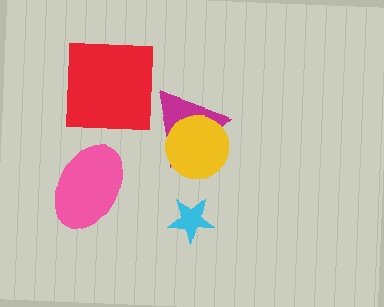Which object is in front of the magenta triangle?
The yellow circle is in front of the magenta triangle.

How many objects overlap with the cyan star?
0 objects overlap with the cyan star.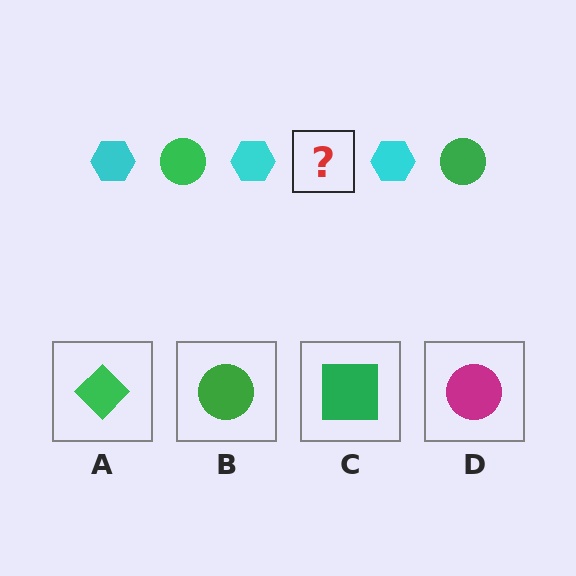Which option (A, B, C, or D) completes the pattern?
B.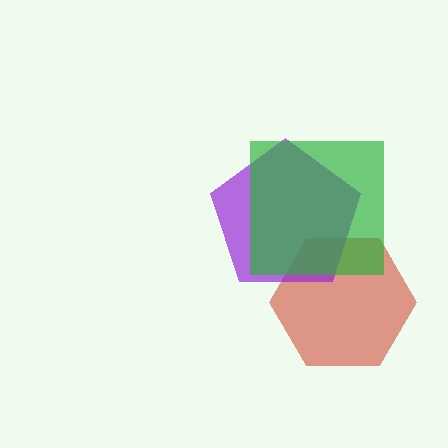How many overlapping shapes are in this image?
There are 3 overlapping shapes in the image.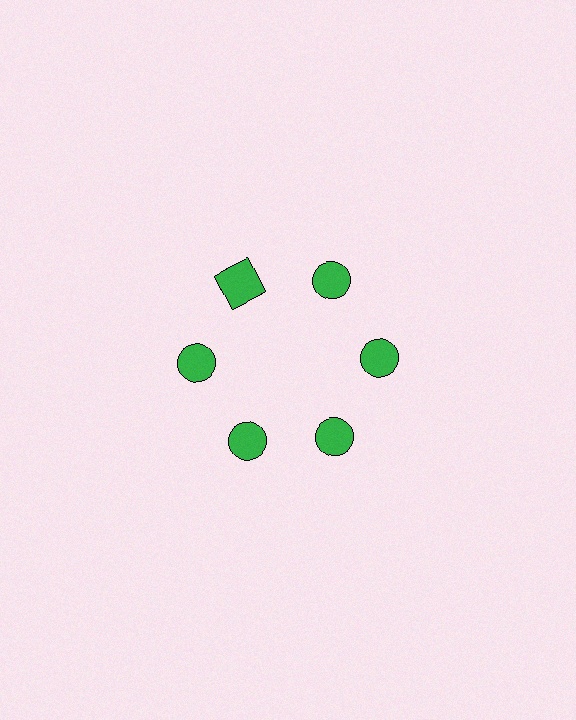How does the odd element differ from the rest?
It has a different shape: square instead of circle.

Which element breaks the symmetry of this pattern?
The green square at roughly the 11 o'clock position breaks the symmetry. All other shapes are green circles.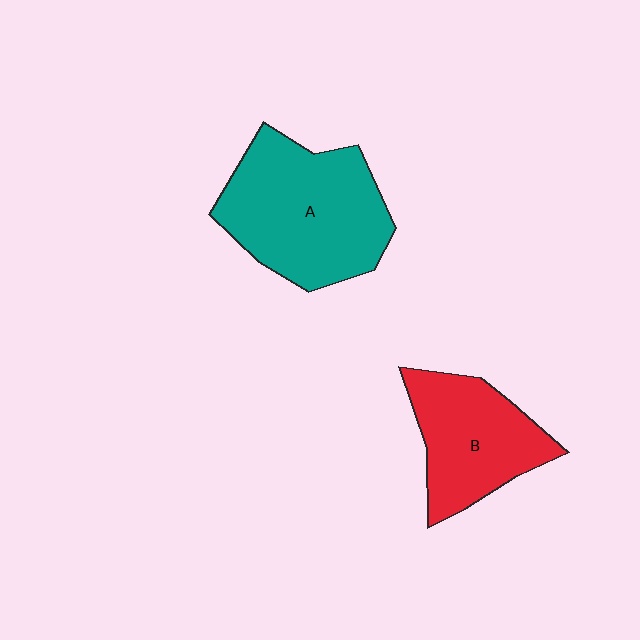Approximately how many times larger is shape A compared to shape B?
Approximately 1.4 times.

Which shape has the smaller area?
Shape B (red).